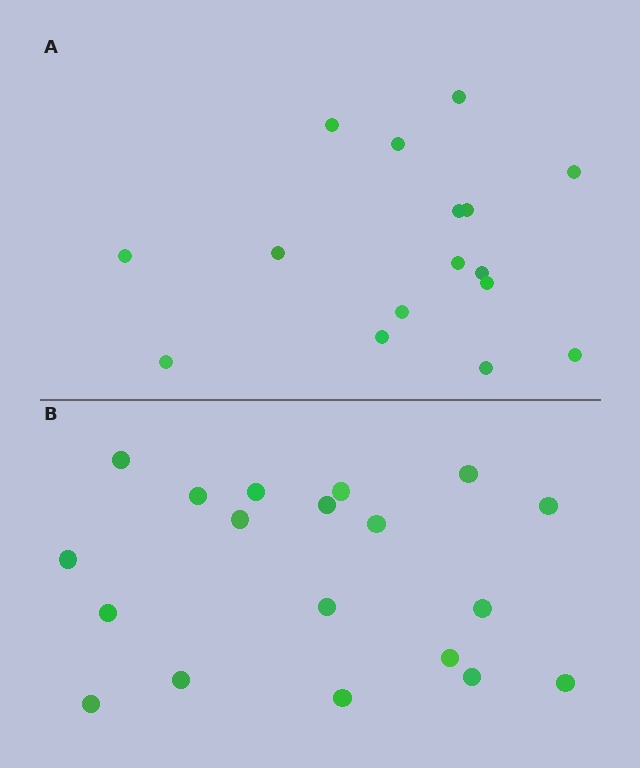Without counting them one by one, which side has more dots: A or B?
Region B (the bottom region) has more dots.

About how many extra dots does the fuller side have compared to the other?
Region B has just a few more — roughly 2 or 3 more dots than region A.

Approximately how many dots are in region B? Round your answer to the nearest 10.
About 20 dots. (The exact count is 19, which rounds to 20.)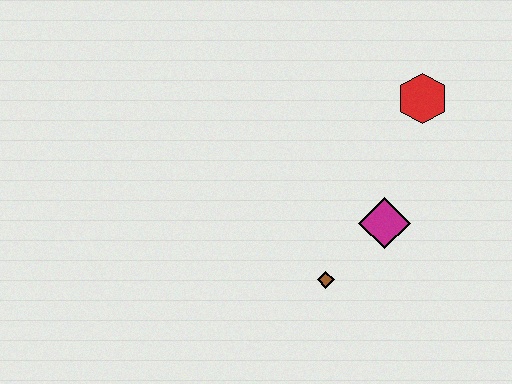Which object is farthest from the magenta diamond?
The red hexagon is farthest from the magenta diamond.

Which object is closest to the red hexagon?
The magenta diamond is closest to the red hexagon.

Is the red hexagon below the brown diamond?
No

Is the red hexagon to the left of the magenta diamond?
No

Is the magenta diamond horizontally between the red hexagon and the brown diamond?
Yes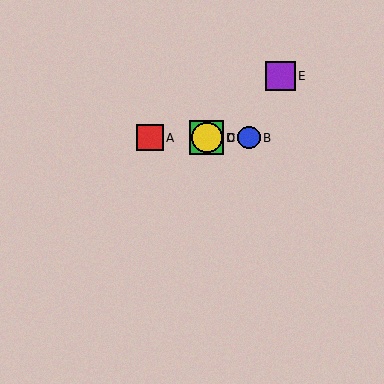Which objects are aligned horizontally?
Objects A, B, C, D are aligned horizontally.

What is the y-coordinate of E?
Object E is at y≈76.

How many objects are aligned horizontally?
4 objects (A, B, C, D) are aligned horizontally.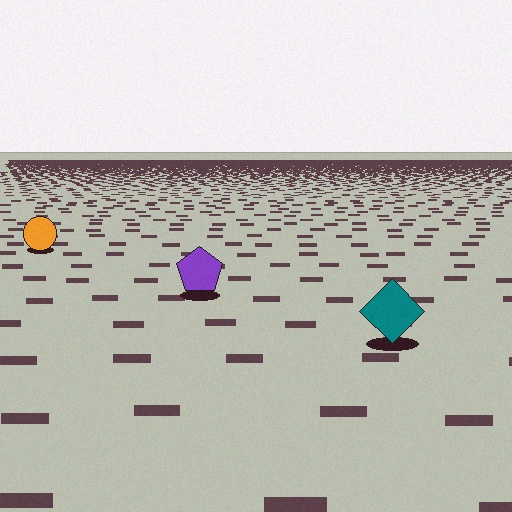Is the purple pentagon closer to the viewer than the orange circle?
Yes. The purple pentagon is closer — you can tell from the texture gradient: the ground texture is coarser near it.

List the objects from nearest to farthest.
From nearest to farthest: the teal diamond, the purple pentagon, the orange circle.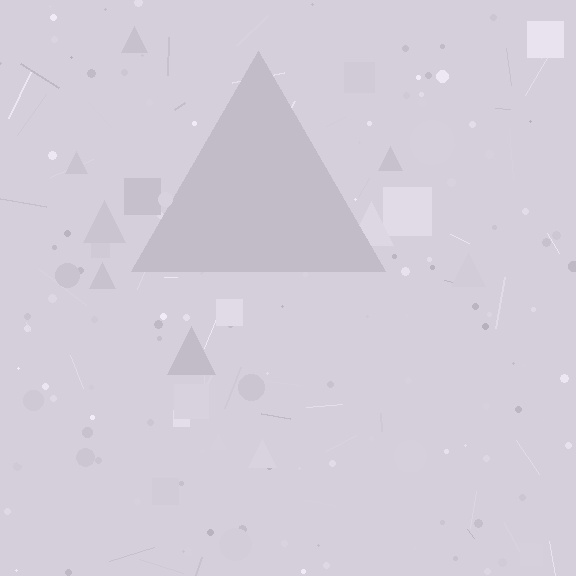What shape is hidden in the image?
A triangle is hidden in the image.